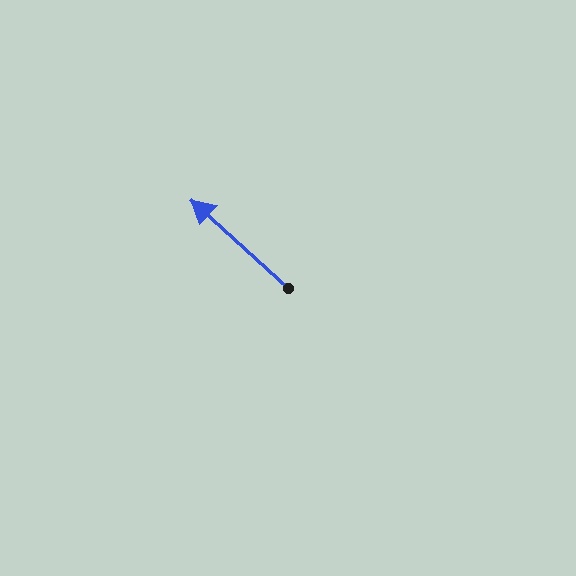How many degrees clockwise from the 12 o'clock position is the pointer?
Approximately 312 degrees.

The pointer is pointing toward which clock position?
Roughly 10 o'clock.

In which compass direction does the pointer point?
Northwest.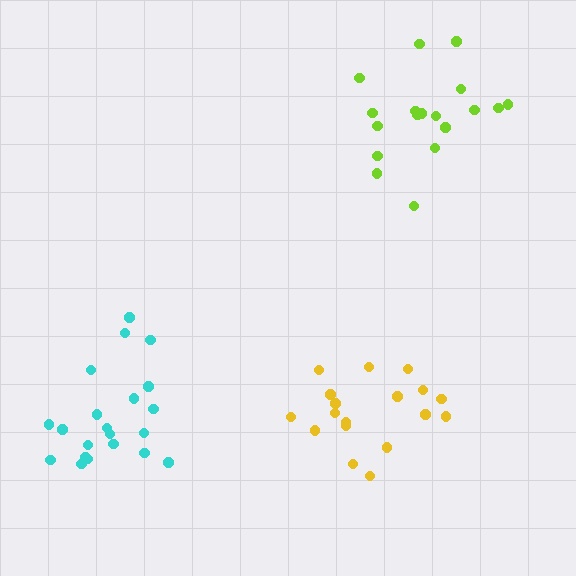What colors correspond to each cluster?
The clusters are colored: yellow, cyan, lime.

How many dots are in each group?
Group 1: 18 dots, Group 2: 21 dots, Group 3: 18 dots (57 total).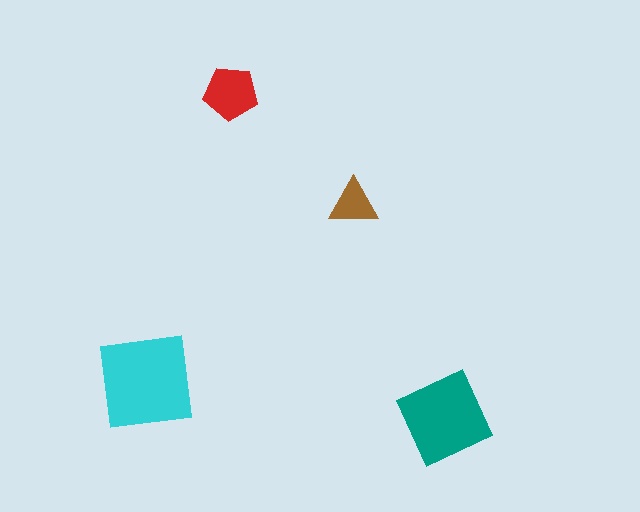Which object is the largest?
The cyan square.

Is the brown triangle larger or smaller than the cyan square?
Smaller.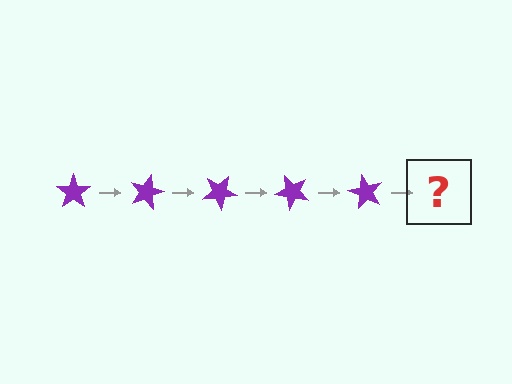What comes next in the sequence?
The next element should be a purple star rotated 75 degrees.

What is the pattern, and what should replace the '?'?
The pattern is that the star rotates 15 degrees each step. The '?' should be a purple star rotated 75 degrees.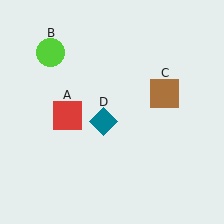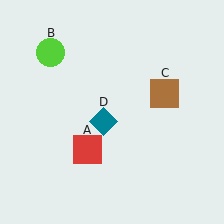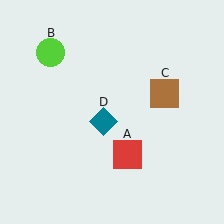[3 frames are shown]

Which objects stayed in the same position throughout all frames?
Lime circle (object B) and brown square (object C) and teal diamond (object D) remained stationary.